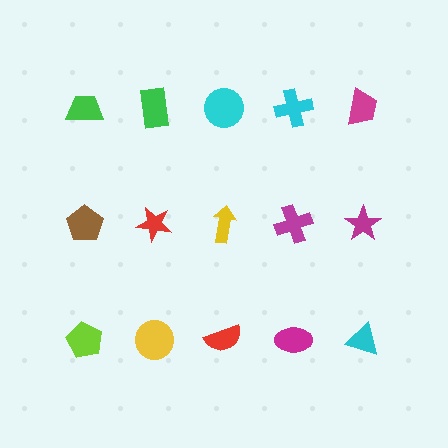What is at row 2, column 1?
A brown pentagon.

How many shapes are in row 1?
5 shapes.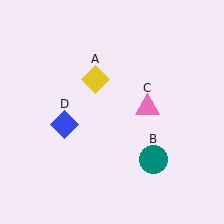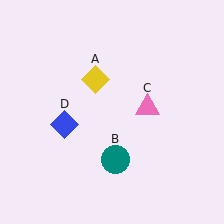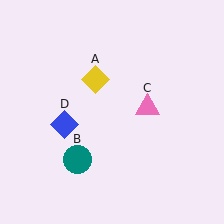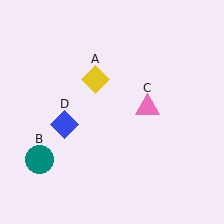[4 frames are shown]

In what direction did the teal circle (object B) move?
The teal circle (object B) moved left.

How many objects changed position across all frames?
1 object changed position: teal circle (object B).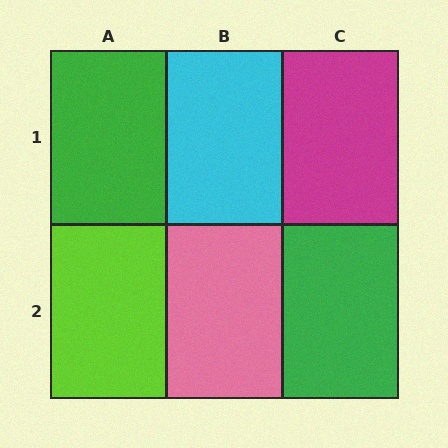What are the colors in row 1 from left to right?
Green, cyan, magenta.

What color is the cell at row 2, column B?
Pink.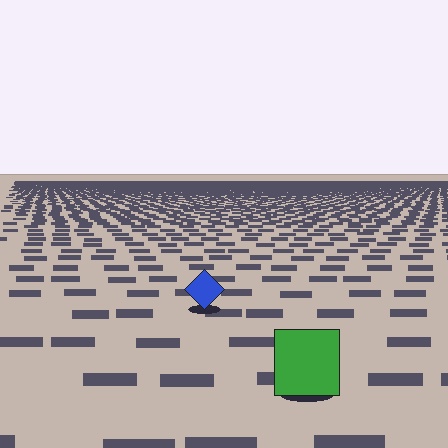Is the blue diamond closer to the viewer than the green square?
No. The green square is closer — you can tell from the texture gradient: the ground texture is coarser near it.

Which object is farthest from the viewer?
The blue diamond is farthest from the viewer. It appears smaller and the ground texture around it is denser.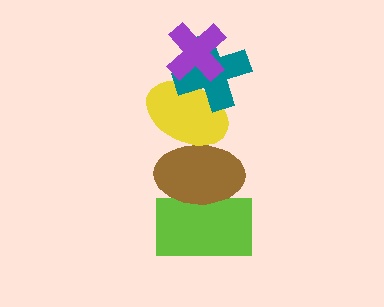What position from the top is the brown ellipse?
The brown ellipse is 4th from the top.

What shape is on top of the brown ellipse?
The yellow ellipse is on top of the brown ellipse.